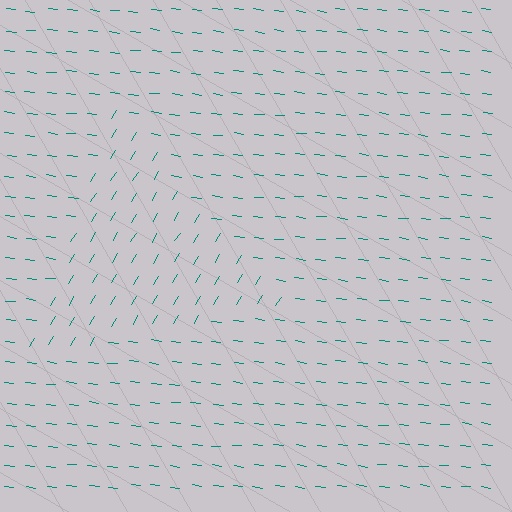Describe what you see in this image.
The image is filled with small teal line segments. A triangle region in the image has lines oriented differently from the surrounding lines, creating a visible texture boundary.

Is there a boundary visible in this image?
Yes, there is a texture boundary formed by a change in line orientation.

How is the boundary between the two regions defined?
The boundary is defined purely by a change in line orientation (approximately 66 degrees difference). All lines are the same color and thickness.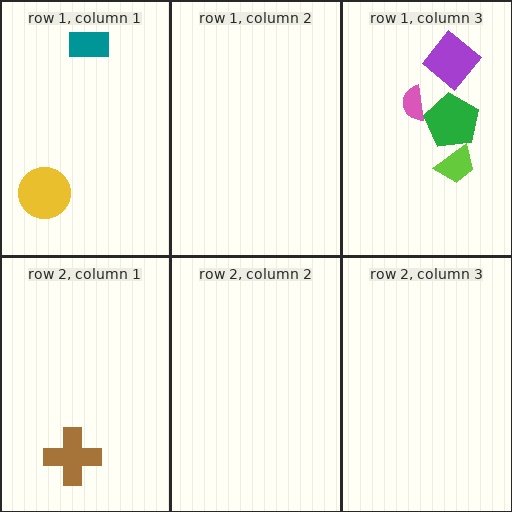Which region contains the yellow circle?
The row 1, column 1 region.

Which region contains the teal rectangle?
The row 1, column 1 region.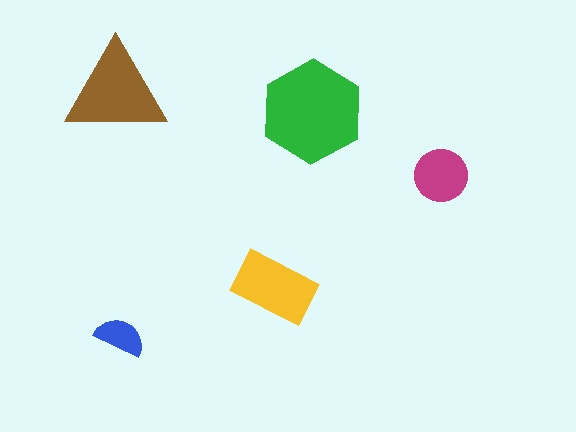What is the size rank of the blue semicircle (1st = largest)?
5th.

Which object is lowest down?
The blue semicircle is bottommost.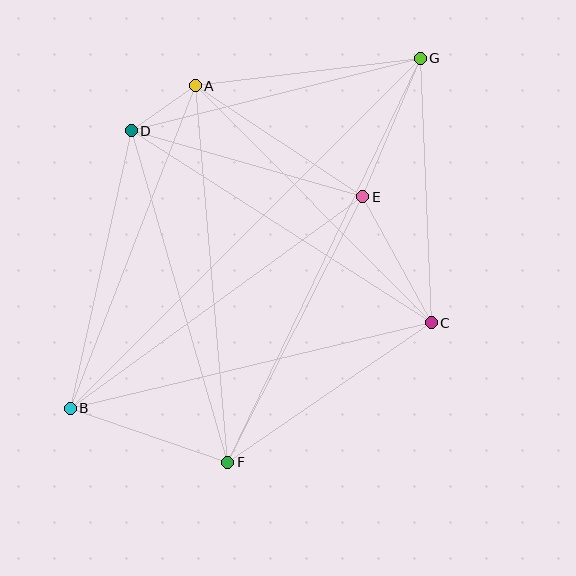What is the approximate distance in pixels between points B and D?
The distance between B and D is approximately 284 pixels.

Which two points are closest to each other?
Points A and D are closest to each other.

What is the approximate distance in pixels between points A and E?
The distance between A and E is approximately 200 pixels.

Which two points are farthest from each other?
Points B and G are farthest from each other.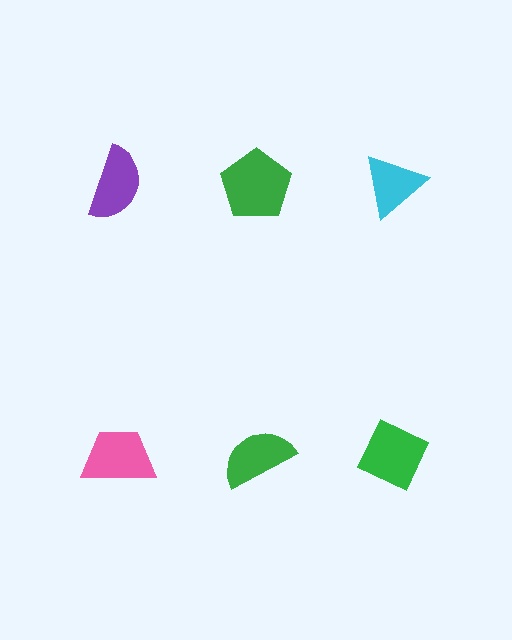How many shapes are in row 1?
3 shapes.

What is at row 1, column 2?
A green pentagon.